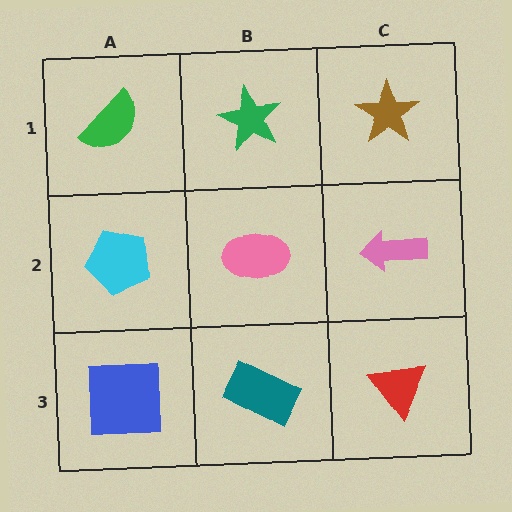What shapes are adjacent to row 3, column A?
A cyan pentagon (row 2, column A), a teal rectangle (row 3, column B).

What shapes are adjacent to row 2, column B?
A green star (row 1, column B), a teal rectangle (row 3, column B), a cyan pentagon (row 2, column A), a pink arrow (row 2, column C).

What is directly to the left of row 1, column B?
A green semicircle.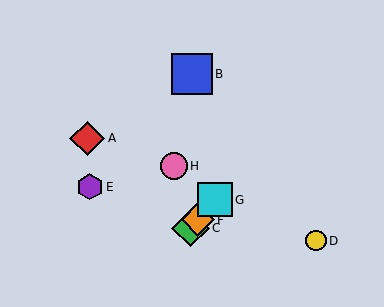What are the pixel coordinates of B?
Object B is at (192, 74).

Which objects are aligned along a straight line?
Objects C, F, G are aligned along a straight line.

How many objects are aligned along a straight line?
3 objects (C, F, G) are aligned along a straight line.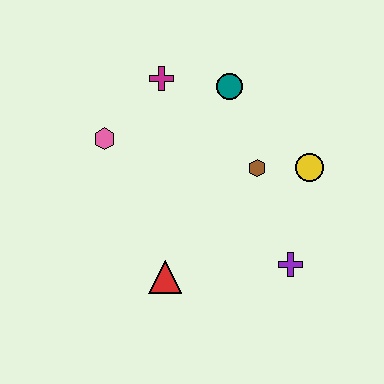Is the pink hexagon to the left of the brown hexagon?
Yes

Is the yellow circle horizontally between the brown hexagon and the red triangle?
No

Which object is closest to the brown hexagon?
The yellow circle is closest to the brown hexagon.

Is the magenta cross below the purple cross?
No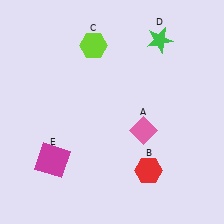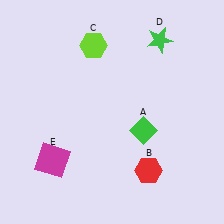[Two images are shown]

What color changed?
The diamond (A) changed from pink in Image 1 to green in Image 2.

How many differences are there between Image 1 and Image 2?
There is 1 difference between the two images.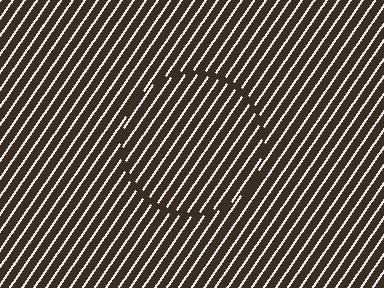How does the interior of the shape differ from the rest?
The interior of the shape contains the same grating, shifted by half a period — the contour is defined by the phase discontinuity where line-ends from the inner and outer gratings abut.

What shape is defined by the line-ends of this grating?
An illusory circle. The interior of the shape contains the same grating, shifted by half a period — the contour is defined by the phase discontinuity where line-ends from the inner and outer gratings abut.